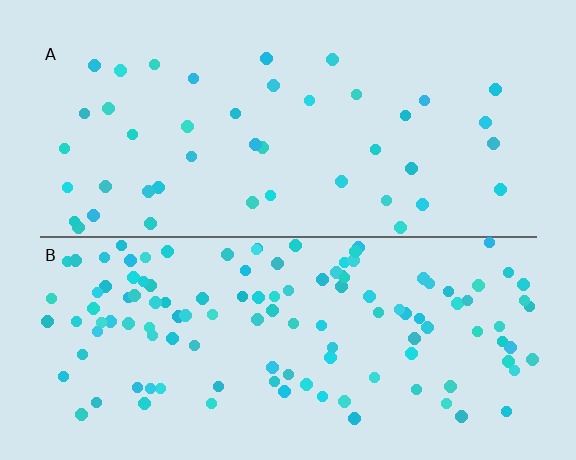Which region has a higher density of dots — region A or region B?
B (the bottom).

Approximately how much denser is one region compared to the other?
Approximately 2.9× — region B over region A.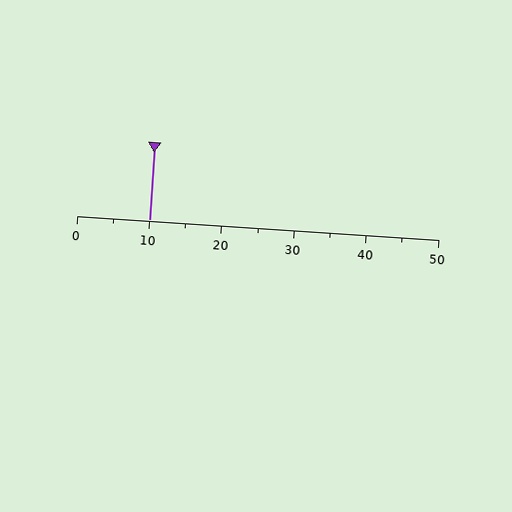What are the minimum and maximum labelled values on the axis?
The axis runs from 0 to 50.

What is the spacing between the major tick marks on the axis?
The major ticks are spaced 10 apart.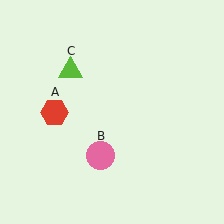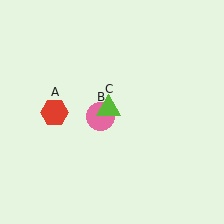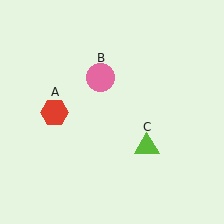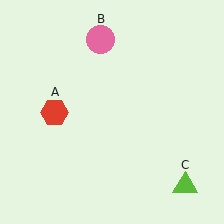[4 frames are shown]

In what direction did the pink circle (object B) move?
The pink circle (object B) moved up.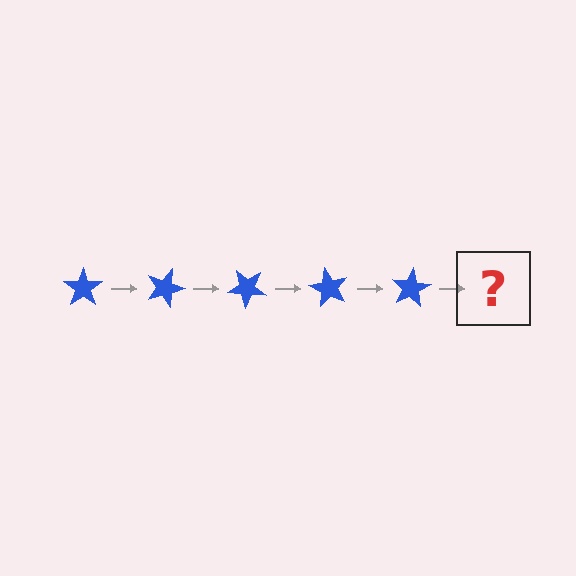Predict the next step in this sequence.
The next step is a blue star rotated 100 degrees.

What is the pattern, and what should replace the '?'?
The pattern is that the star rotates 20 degrees each step. The '?' should be a blue star rotated 100 degrees.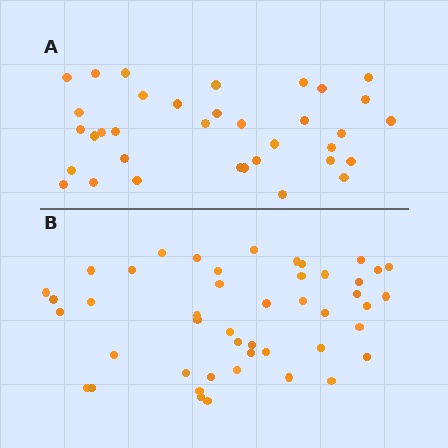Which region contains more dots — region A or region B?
Region B (the bottom region) has more dots.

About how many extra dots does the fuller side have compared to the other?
Region B has roughly 12 or so more dots than region A.